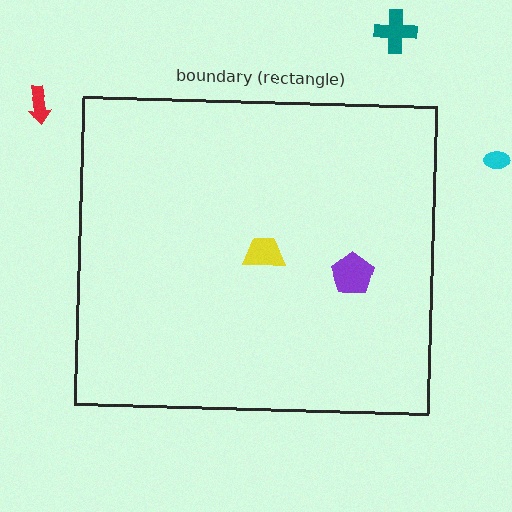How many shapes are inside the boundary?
2 inside, 3 outside.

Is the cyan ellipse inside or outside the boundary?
Outside.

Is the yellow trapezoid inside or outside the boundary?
Inside.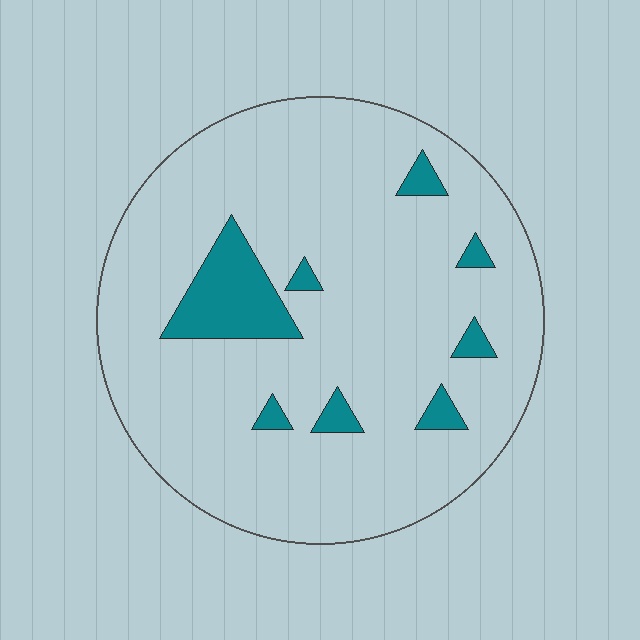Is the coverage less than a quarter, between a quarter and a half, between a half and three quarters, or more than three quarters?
Less than a quarter.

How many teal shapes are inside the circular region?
8.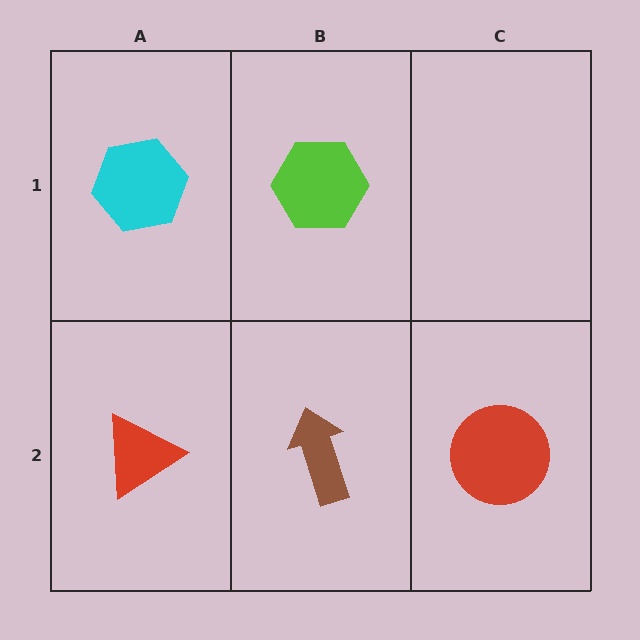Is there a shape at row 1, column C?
No, that cell is empty.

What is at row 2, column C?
A red circle.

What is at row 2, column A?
A red triangle.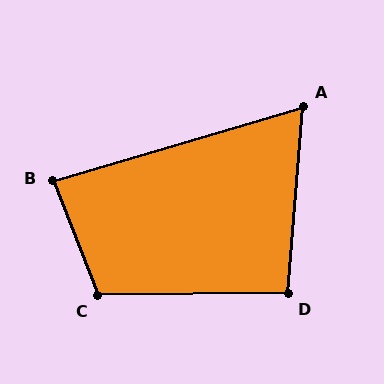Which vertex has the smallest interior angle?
A, at approximately 69 degrees.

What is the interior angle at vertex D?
Approximately 95 degrees (approximately right).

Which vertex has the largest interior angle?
C, at approximately 111 degrees.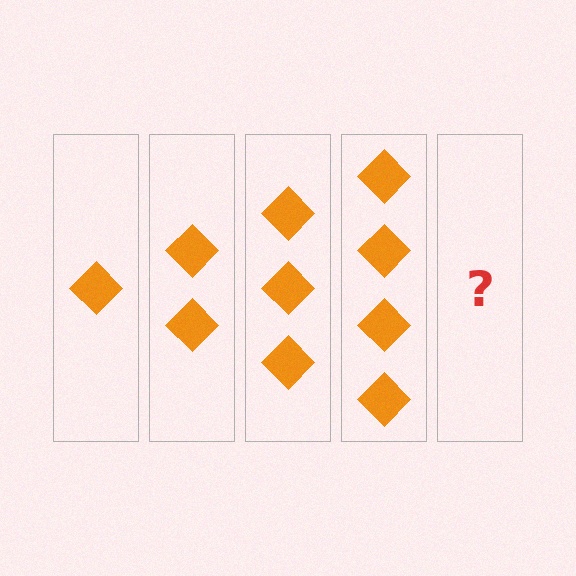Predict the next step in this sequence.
The next step is 5 diamonds.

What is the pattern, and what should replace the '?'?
The pattern is that each step adds one more diamond. The '?' should be 5 diamonds.